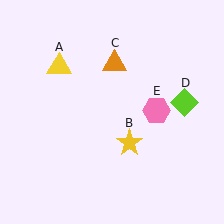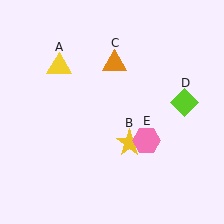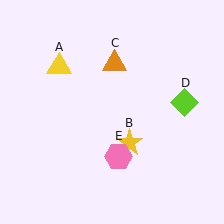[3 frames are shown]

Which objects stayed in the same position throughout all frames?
Yellow triangle (object A) and yellow star (object B) and orange triangle (object C) and lime diamond (object D) remained stationary.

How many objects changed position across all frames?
1 object changed position: pink hexagon (object E).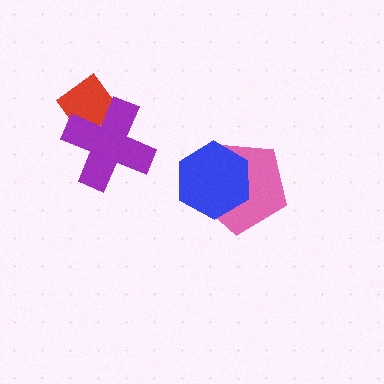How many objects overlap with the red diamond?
1 object overlaps with the red diamond.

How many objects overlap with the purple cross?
1 object overlaps with the purple cross.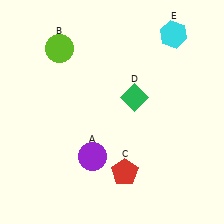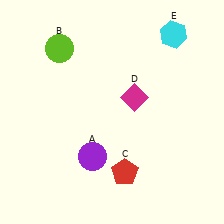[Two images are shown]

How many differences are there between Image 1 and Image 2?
There is 1 difference between the two images.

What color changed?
The diamond (D) changed from green in Image 1 to magenta in Image 2.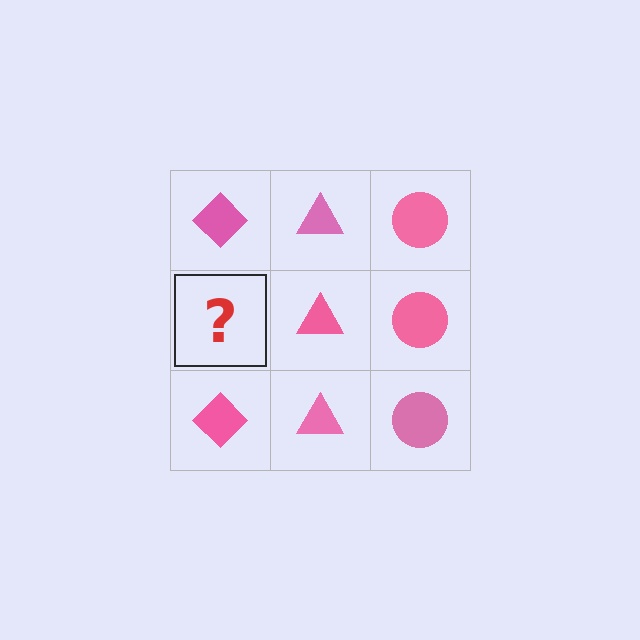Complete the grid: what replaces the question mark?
The question mark should be replaced with a pink diamond.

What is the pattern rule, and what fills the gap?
The rule is that each column has a consistent shape. The gap should be filled with a pink diamond.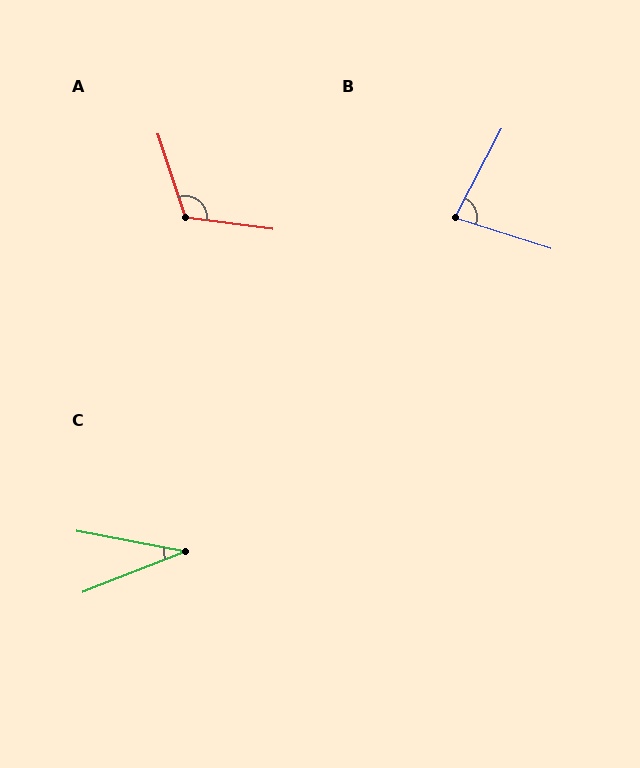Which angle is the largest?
A, at approximately 115 degrees.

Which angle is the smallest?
C, at approximately 32 degrees.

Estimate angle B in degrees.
Approximately 80 degrees.